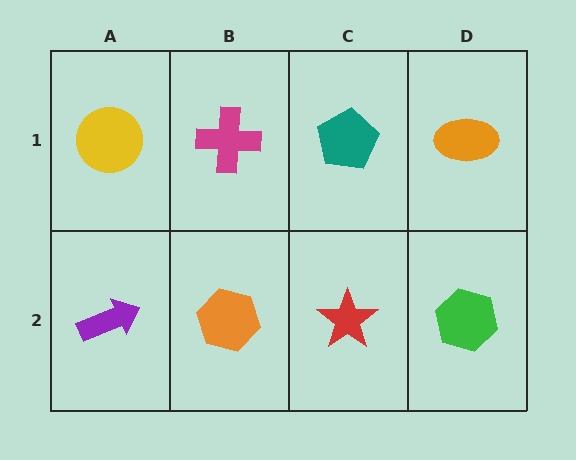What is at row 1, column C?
A teal pentagon.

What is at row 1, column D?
An orange ellipse.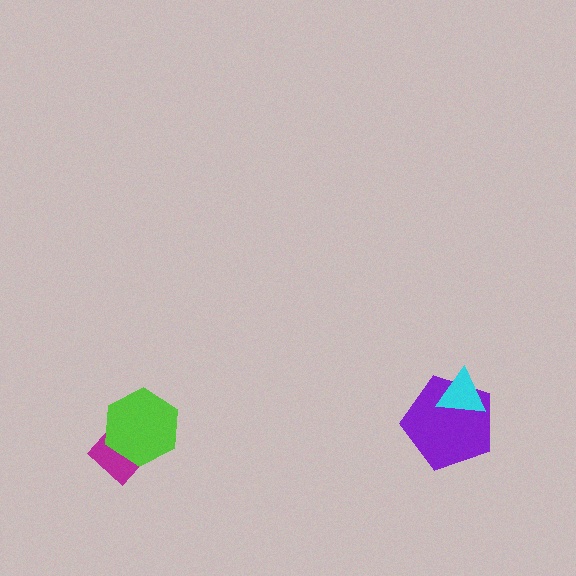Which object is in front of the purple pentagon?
The cyan triangle is in front of the purple pentagon.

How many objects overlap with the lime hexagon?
1 object overlaps with the lime hexagon.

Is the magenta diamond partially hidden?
Yes, it is partially covered by another shape.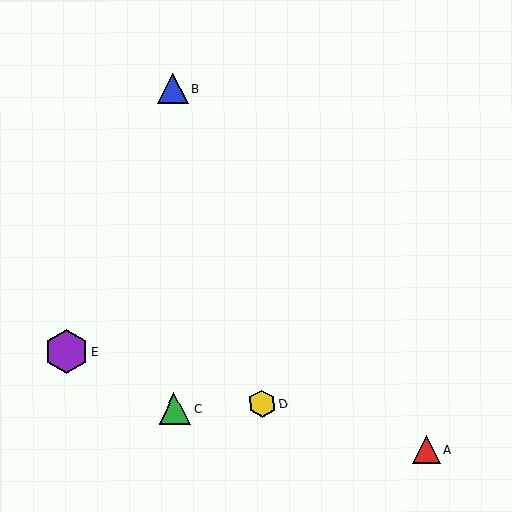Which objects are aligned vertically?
Objects B, C are aligned vertically.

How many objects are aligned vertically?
2 objects (B, C) are aligned vertically.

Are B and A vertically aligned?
No, B is at x≈173 and A is at x≈426.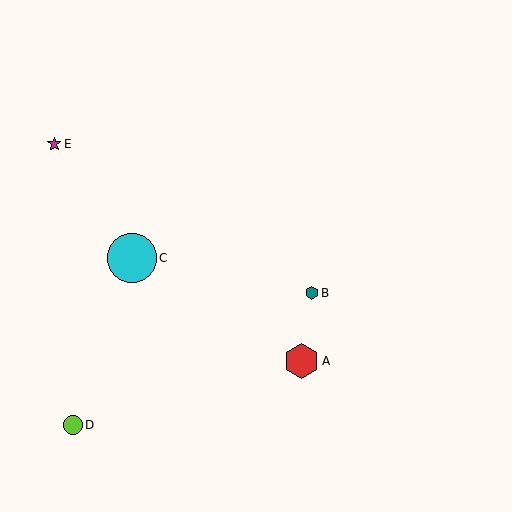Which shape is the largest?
The cyan circle (labeled C) is the largest.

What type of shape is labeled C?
Shape C is a cyan circle.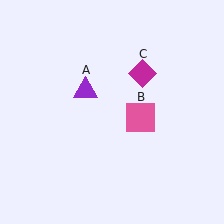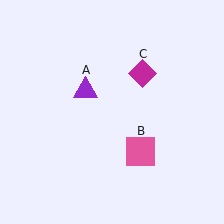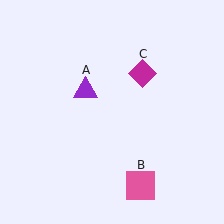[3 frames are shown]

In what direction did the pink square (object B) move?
The pink square (object B) moved down.